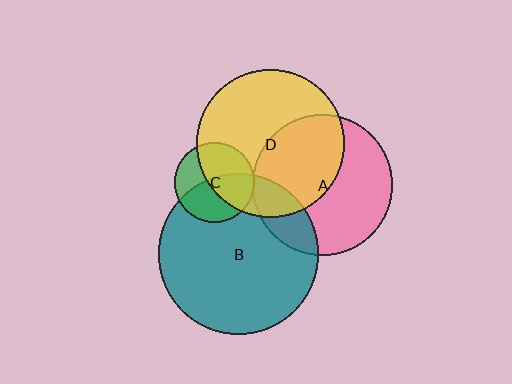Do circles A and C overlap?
Yes.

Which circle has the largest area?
Circle B (teal).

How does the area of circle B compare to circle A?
Approximately 1.3 times.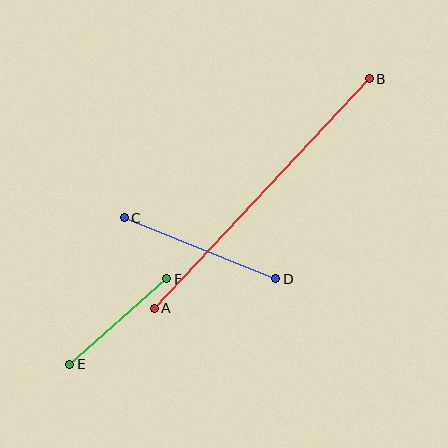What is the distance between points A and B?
The distance is approximately 315 pixels.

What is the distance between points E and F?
The distance is approximately 129 pixels.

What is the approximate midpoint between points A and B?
The midpoint is at approximately (262, 194) pixels.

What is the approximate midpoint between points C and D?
The midpoint is at approximately (200, 248) pixels.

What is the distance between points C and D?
The distance is approximately 163 pixels.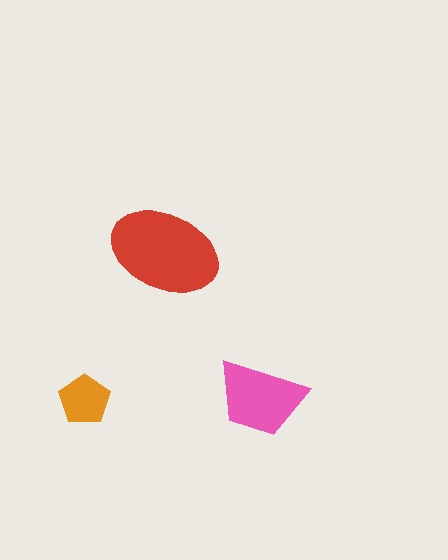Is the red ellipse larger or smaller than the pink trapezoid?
Larger.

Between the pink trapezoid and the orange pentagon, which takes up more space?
The pink trapezoid.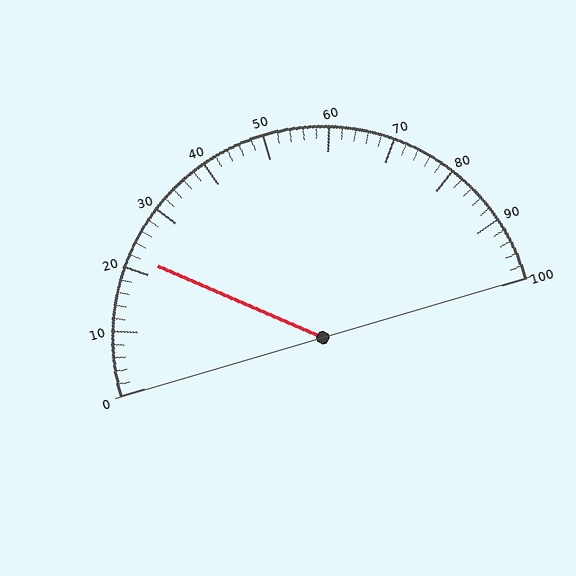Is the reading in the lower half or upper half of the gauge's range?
The reading is in the lower half of the range (0 to 100).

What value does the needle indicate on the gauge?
The needle indicates approximately 22.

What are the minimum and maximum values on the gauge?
The gauge ranges from 0 to 100.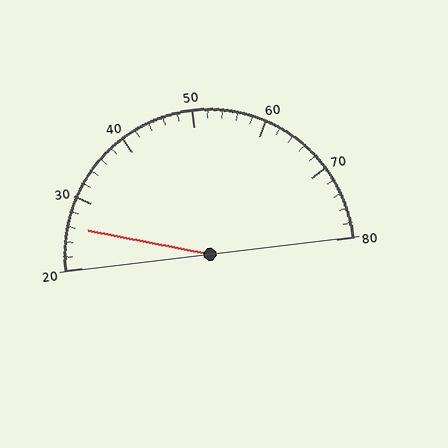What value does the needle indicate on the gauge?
The needle indicates approximately 26.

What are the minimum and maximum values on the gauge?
The gauge ranges from 20 to 80.